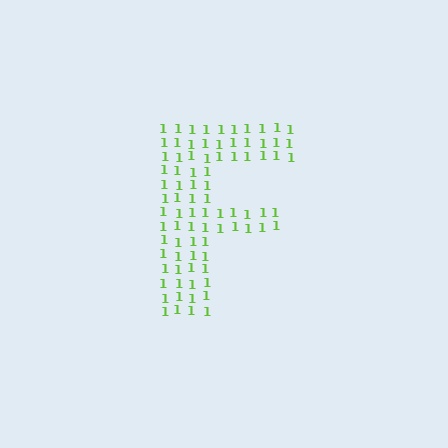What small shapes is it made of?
It is made of small digit 1's.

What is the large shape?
The large shape is the letter F.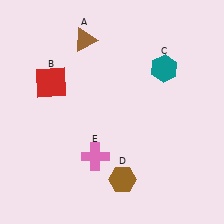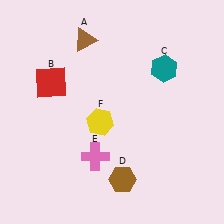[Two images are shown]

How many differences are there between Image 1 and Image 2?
There is 1 difference between the two images.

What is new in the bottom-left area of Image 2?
A yellow hexagon (F) was added in the bottom-left area of Image 2.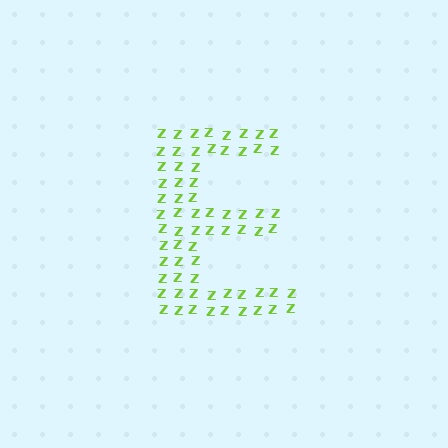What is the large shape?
The large shape is the letter E.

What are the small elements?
The small elements are letter Z's.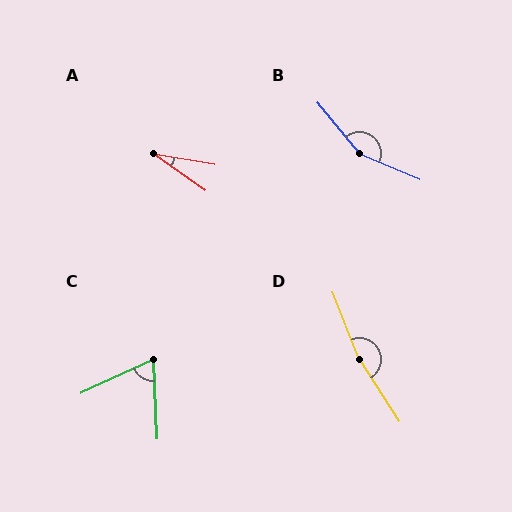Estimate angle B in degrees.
Approximately 152 degrees.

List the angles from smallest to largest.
A (26°), C (68°), B (152°), D (169°).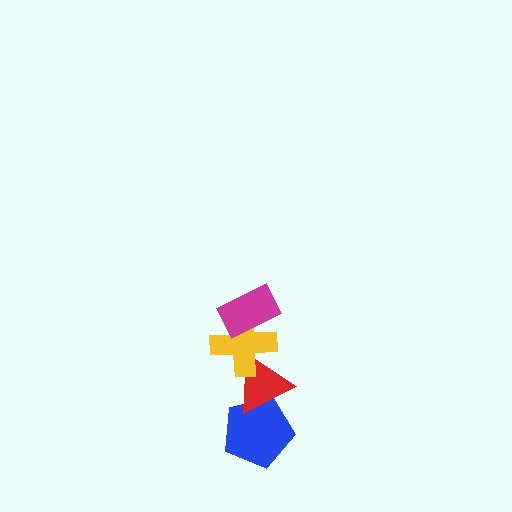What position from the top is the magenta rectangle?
The magenta rectangle is 1st from the top.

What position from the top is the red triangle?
The red triangle is 3rd from the top.